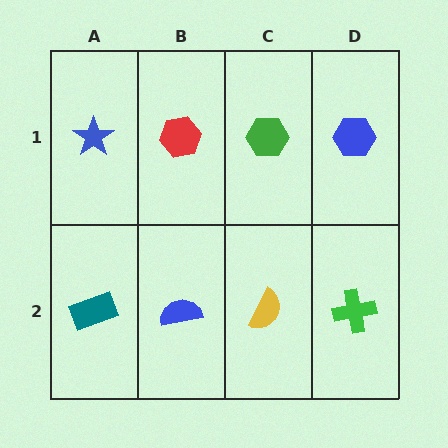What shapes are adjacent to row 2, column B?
A red hexagon (row 1, column B), a teal rectangle (row 2, column A), a yellow semicircle (row 2, column C).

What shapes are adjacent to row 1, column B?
A blue semicircle (row 2, column B), a blue star (row 1, column A), a green hexagon (row 1, column C).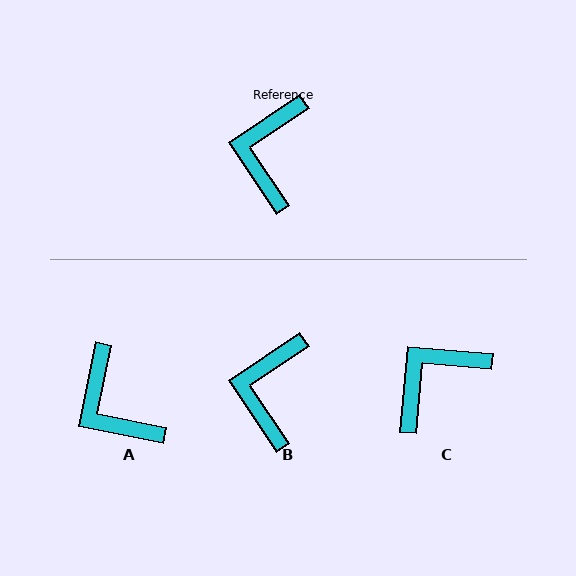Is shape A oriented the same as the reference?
No, it is off by about 45 degrees.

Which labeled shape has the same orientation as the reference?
B.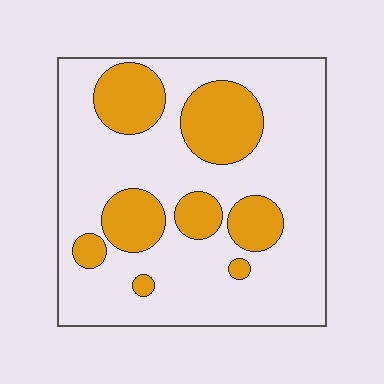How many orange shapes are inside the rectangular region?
8.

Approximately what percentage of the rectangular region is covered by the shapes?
Approximately 25%.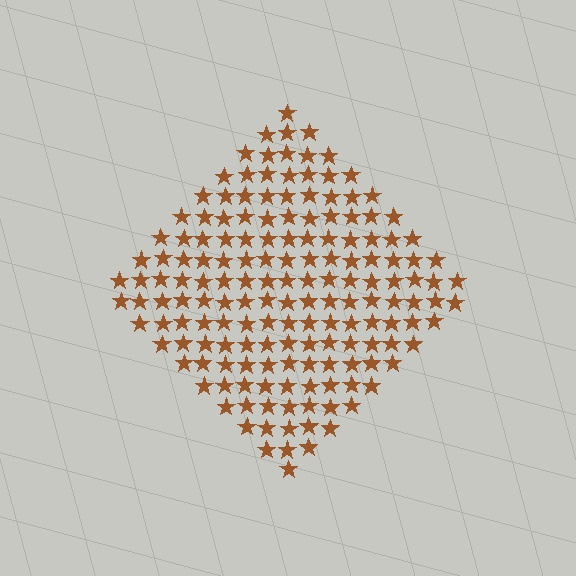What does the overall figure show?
The overall figure shows a diamond.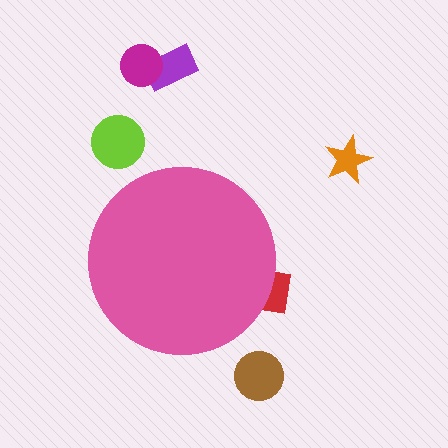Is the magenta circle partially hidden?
No, the magenta circle is fully visible.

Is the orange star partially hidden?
No, the orange star is fully visible.